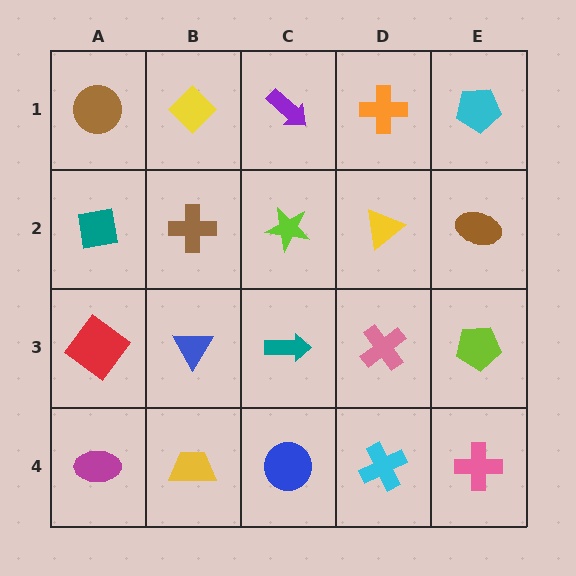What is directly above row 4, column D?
A pink cross.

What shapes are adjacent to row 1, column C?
A lime star (row 2, column C), a yellow diamond (row 1, column B), an orange cross (row 1, column D).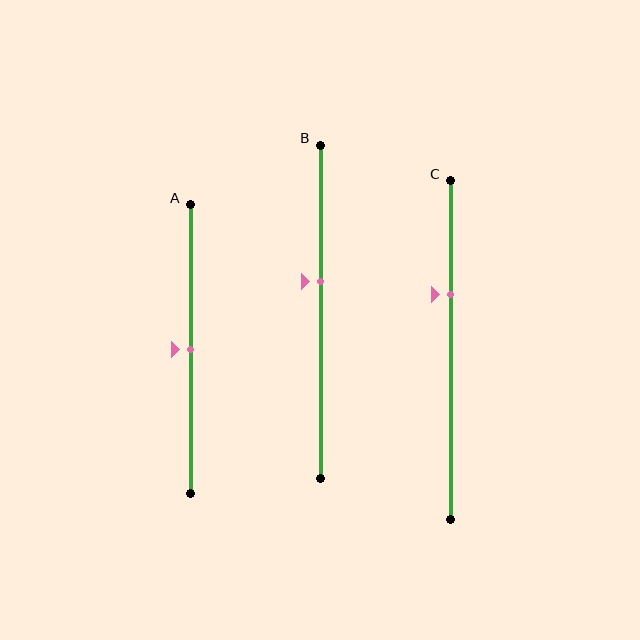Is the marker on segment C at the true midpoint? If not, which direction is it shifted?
No, the marker on segment C is shifted upward by about 16% of the segment length.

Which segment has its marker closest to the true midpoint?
Segment A has its marker closest to the true midpoint.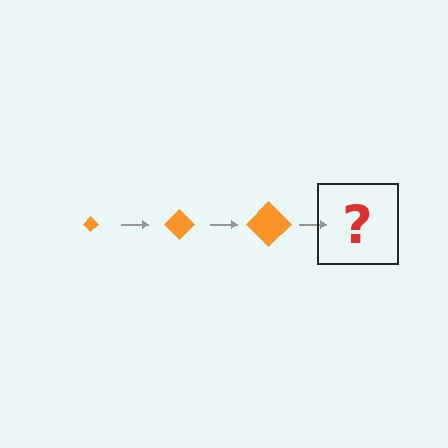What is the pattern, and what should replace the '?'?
The pattern is that the diamond gets progressively larger each step. The '?' should be an orange diamond, larger than the previous one.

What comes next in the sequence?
The next element should be an orange diamond, larger than the previous one.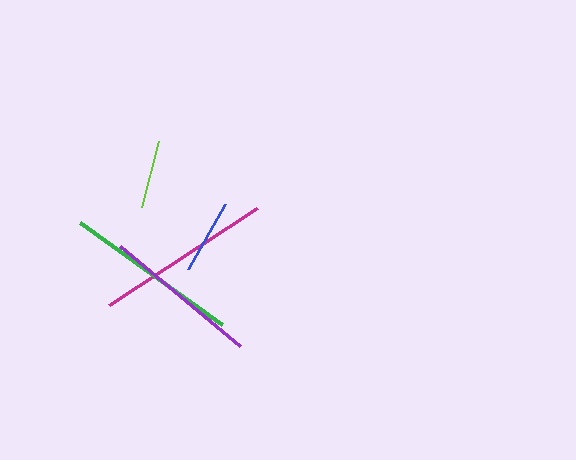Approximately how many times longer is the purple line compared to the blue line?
The purple line is approximately 2.1 times the length of the blue line.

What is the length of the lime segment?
The lime segment is approximately 67 pixels long.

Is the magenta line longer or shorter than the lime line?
The magenta line is longer than the lime line.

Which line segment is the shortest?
The lime line is the shortest at approximately 67 pixels.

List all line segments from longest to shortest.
From longest to shortest: magenta, green, purple, blue, lime.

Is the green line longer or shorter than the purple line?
The green line is longer than the purple line.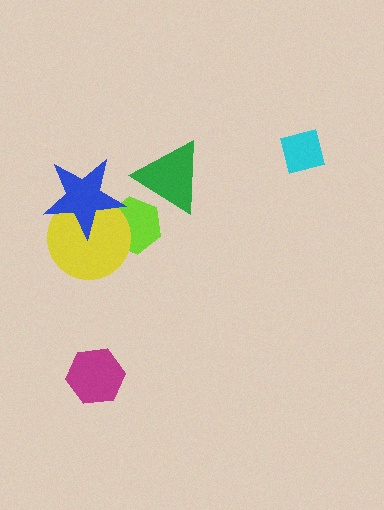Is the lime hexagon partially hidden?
Yes, it is partially covered by another shape.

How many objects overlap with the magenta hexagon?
0 objects overlap with the magenta hexagon.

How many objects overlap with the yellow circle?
2 objects overlap with the yellow circle.